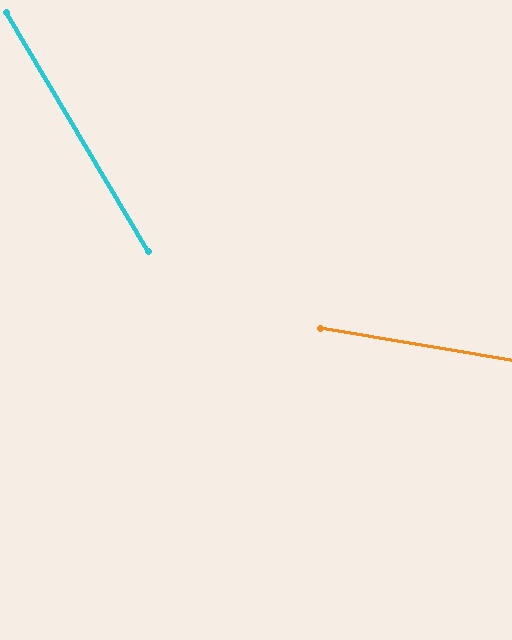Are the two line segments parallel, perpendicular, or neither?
Neither parallel nor perpendicular — they differ by about 50°.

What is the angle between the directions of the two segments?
Approximately 50 degrees.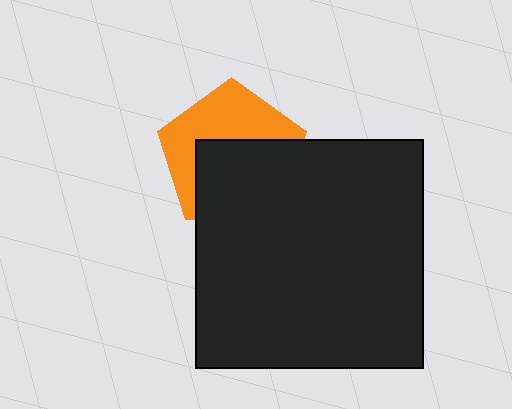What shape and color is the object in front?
The object in front is a black square.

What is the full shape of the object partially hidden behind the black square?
The partially hidden object is an orange pentagon.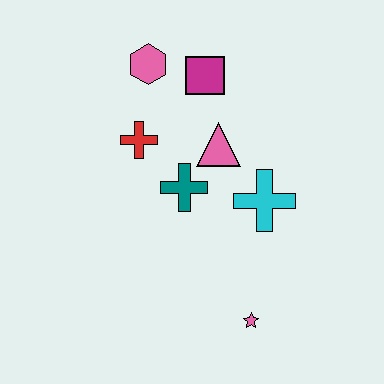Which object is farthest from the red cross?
The pink star is farthest from the red cross.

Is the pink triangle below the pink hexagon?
Yes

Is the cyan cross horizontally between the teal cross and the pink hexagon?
No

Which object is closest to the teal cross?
The pink triangle is closest to the teal cross.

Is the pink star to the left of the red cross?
No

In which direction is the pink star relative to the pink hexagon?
The pink star is below the pink hexagon.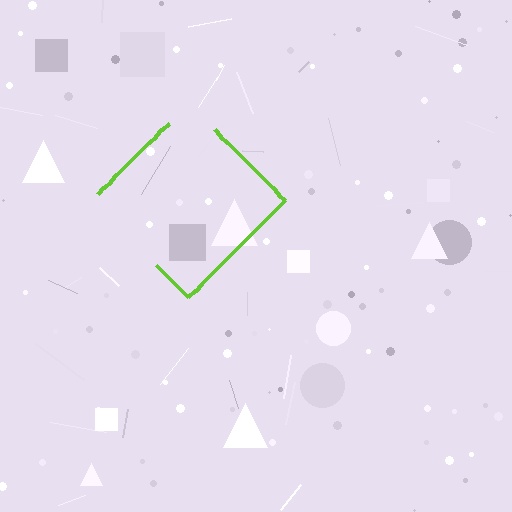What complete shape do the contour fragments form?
The contour fragments form a diamond.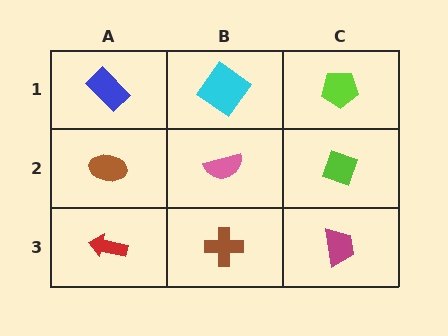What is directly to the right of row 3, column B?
A magenta trapezoid.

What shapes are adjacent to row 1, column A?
A brown ellipse (row 2, column A), a cyan diamond (row 1, column B).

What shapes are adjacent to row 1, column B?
A pink semicircle (row 2, column B), a blue rectangle (row 1, column A), a lime pentagon (row 1, column C).